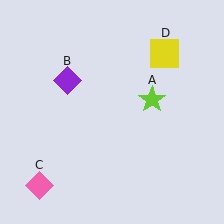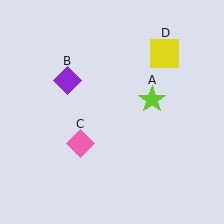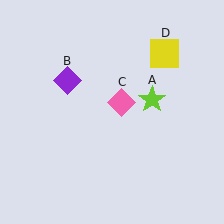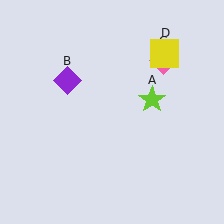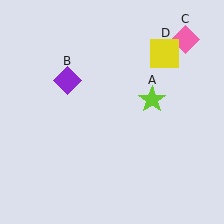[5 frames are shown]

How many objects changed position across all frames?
1 object changed position: pink diamond (object C).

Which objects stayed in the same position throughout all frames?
Lime star (object A) and purple diamond (object B) and yellow square (object D) remained stationary.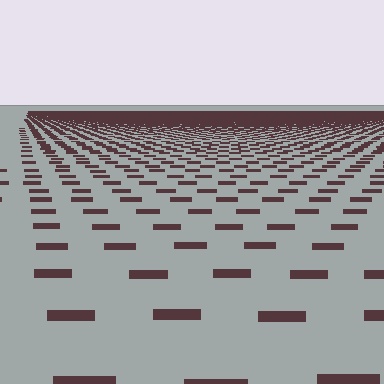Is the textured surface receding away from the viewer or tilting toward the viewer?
The surface is receding away from the viewer. Texture elements get smaller and denser toward the top.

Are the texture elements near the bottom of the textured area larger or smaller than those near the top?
Larger. Near the bottom, elements are closer to the viewer and appear at a bigger on-screen size.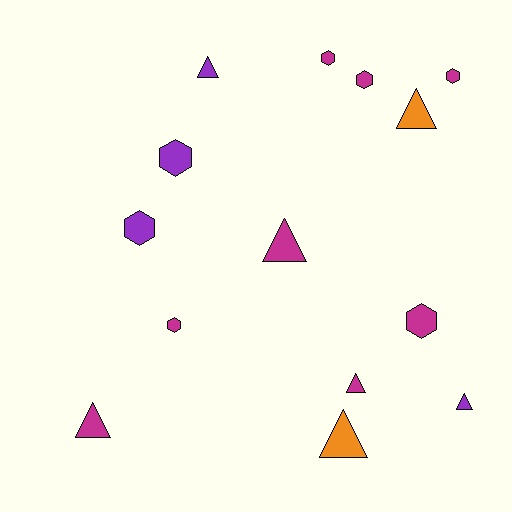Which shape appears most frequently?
Hexagon, with 7 objects.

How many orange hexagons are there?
There are no orange hexagons.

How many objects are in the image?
There are 14 objects.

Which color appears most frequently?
Magenta, with 8 objects.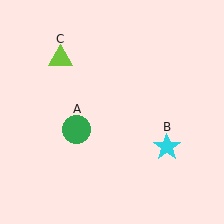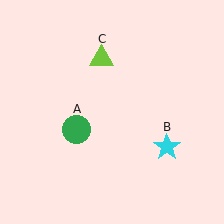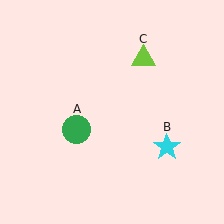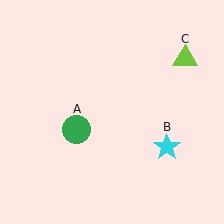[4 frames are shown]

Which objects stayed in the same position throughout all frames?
Green circle (object A) and cyan star (object B) remained stationary.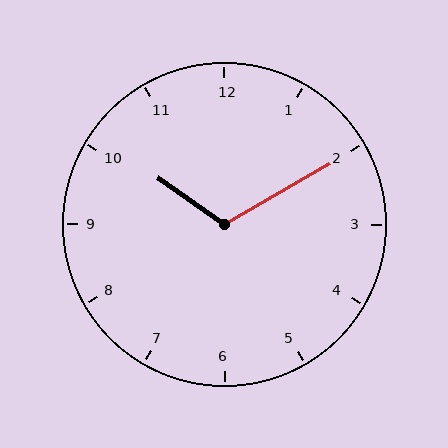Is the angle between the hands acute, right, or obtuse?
It is obtuse.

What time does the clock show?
10:10.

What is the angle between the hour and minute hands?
Approximately 115 degrees.